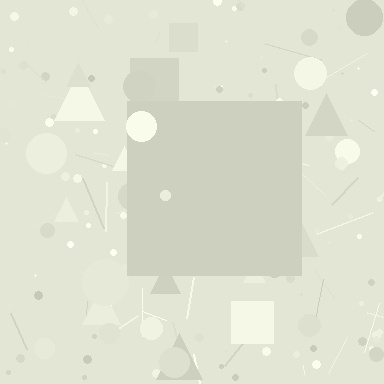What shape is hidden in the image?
A square is hidden in the image.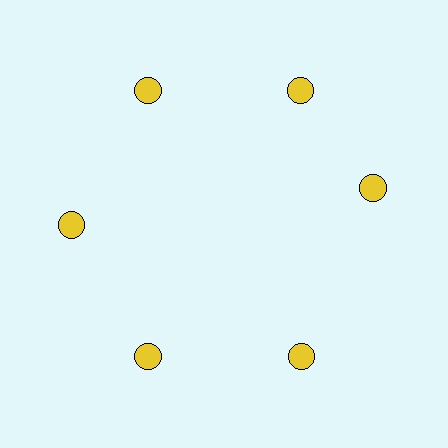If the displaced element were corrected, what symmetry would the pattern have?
It would have 6-fold rotational symmetry — the pattern would map onto itself every 60 degrees.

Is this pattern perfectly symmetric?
No. The 6 yellow circles are arranged in a ring, but one element near the 3 o'clock position is rotated out of alignment along the ring, breaking the 6-fold rotational symmetry.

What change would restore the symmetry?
The symmetry would be restored by rotating it back into even spacing with its neighbors so that all 6 circles sit at equal angles and equal distance from the center.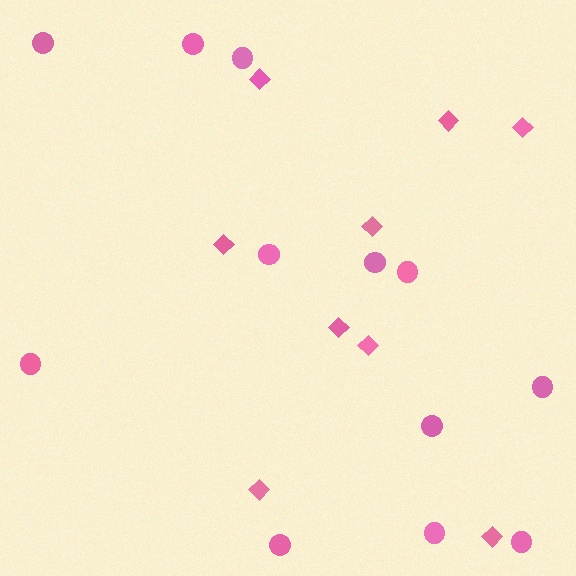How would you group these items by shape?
There are 2 groups: one group of diamonds (9) and one group of circles (12).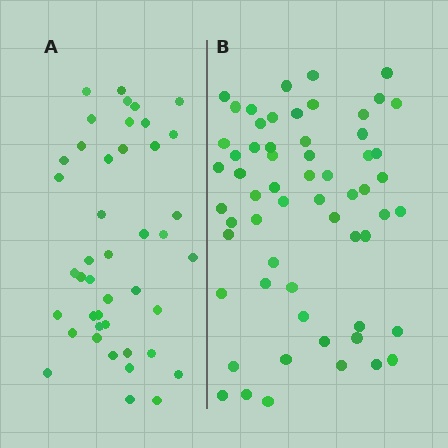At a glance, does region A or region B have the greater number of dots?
Region B (the right region) has more dots.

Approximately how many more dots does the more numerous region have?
Region B has approximately 15 more dots than region A.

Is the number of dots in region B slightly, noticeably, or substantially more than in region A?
Region B has noticeably more, but not dramatically so. The ratio is roughly 1.4 to 1.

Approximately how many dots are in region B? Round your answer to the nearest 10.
About 60 dots.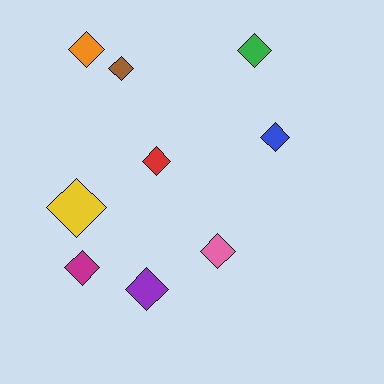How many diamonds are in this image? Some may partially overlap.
There are 9 diamonds.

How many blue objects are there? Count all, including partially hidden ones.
There is 1 blue object.